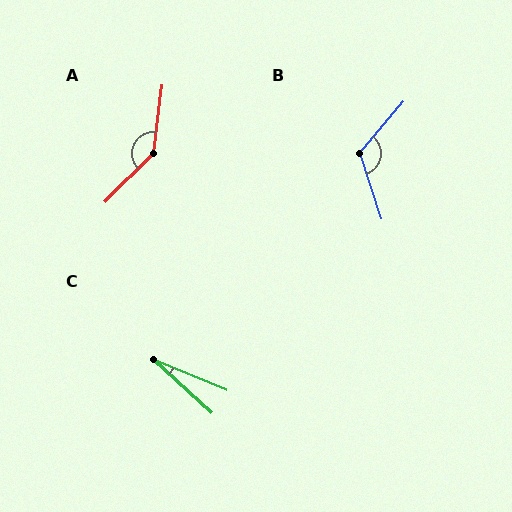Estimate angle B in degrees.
Approximately 121 degrees.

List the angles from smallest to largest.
C (20°), B (121°), A (142°).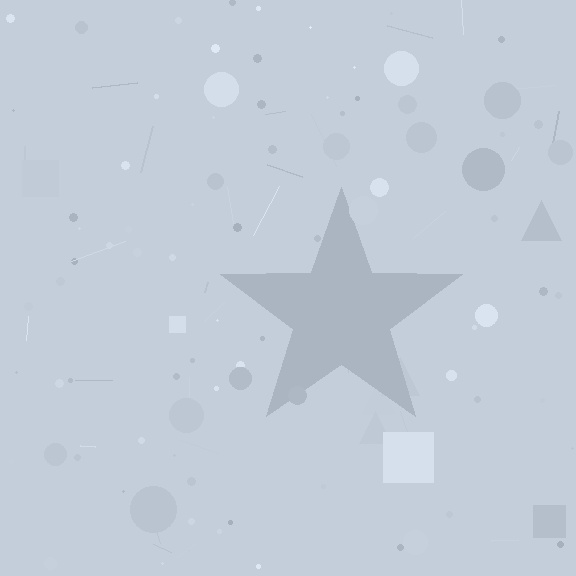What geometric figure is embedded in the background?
A star is embedded in the background.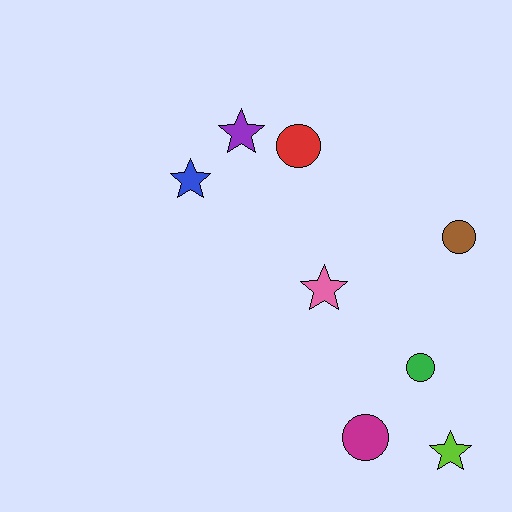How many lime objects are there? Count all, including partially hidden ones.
There is 1 lime object.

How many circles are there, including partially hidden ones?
There are 4 circles.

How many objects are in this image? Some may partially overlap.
There are 8 objects.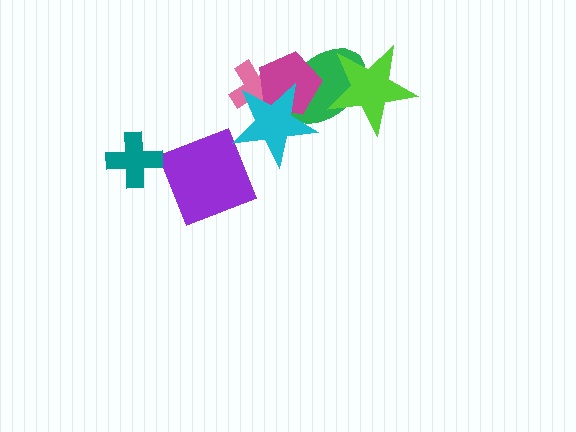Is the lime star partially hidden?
No, no other shape covers it.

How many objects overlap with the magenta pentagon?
3 objects overlap with the magenta pentagon.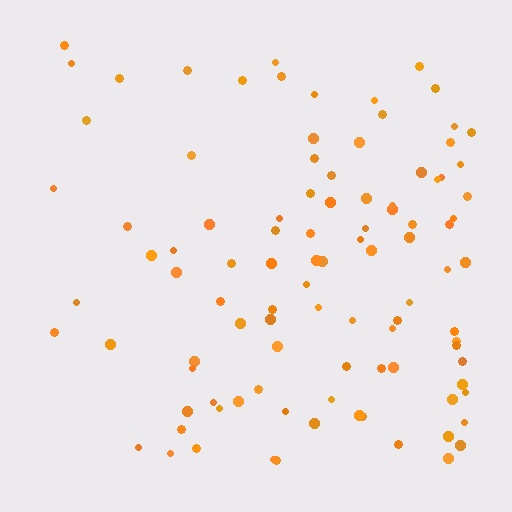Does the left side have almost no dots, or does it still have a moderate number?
Still a moderate number, just noticeably fewer than the right.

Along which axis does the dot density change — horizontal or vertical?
Horizontal.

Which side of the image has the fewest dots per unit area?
The left.